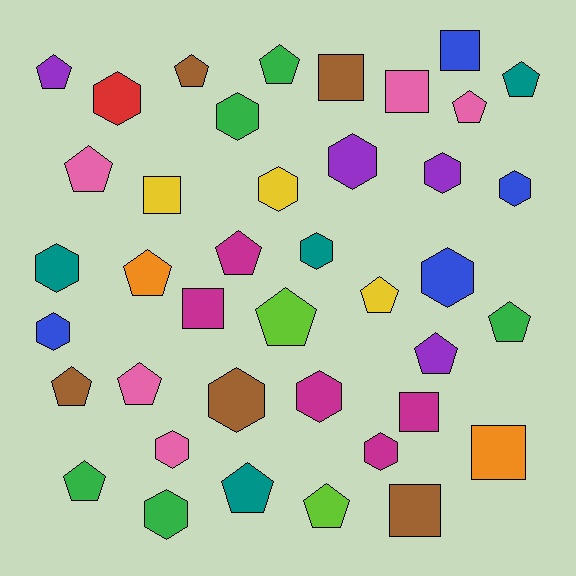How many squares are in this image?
There are 8 squares.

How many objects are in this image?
There are 40 objects.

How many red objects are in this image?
There is 1 red object.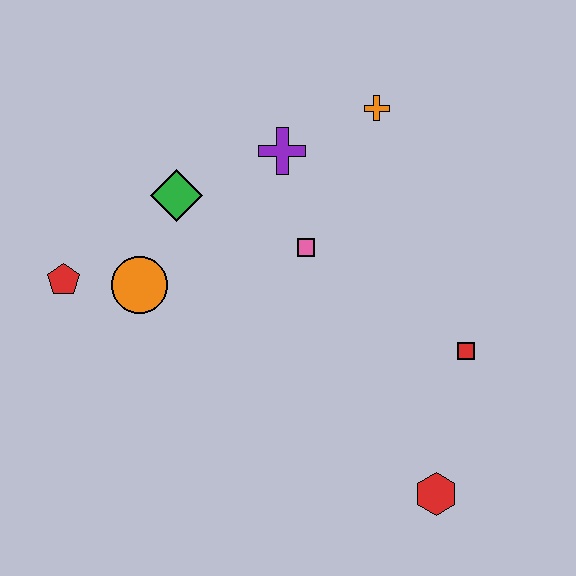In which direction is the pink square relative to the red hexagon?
The pink square is above the red hexagon.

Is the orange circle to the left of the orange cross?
Yes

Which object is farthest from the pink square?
The red hexagon is farthest from the pink square.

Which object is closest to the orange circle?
The red pentagon is closest to the orange circle.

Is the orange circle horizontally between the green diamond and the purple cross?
No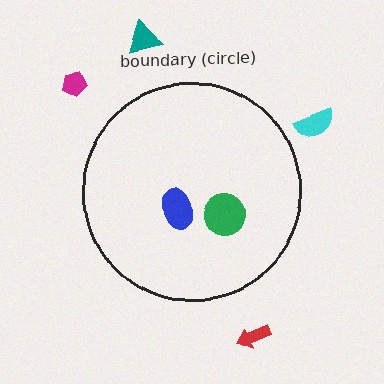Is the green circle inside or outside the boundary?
Inside.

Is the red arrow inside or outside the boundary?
Outside.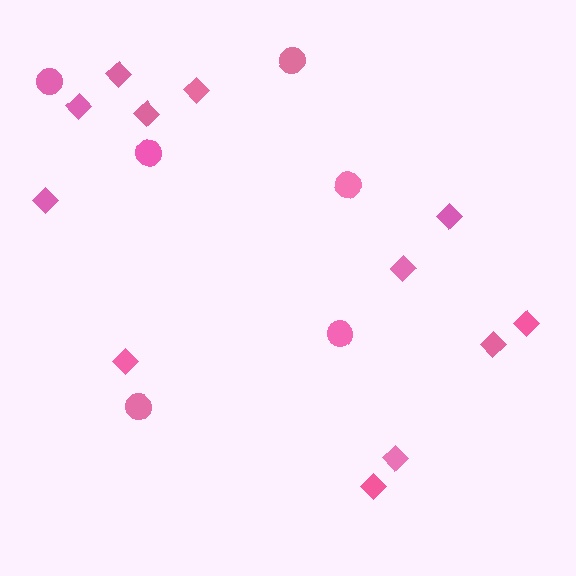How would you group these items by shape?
There are 2 groups: one group of diamonds (12) and one group of circles (6).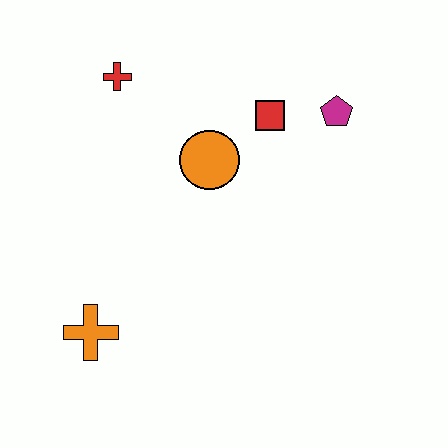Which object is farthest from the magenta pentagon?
The orange cross is farthest from the magenta pentagon.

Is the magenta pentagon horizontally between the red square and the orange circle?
No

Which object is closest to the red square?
The magenta pentagon is closest to the red square.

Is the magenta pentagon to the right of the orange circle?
Yes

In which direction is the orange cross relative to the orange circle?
The orange cross is below the orange circle.